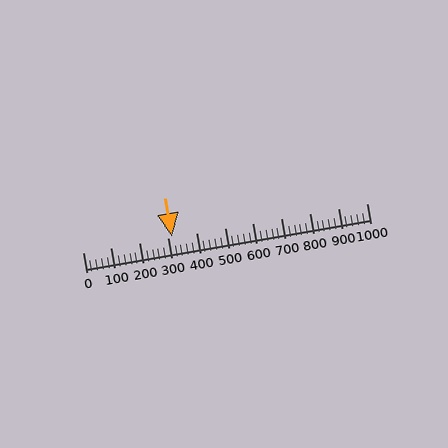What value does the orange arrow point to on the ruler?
The orange arrow points to approximately 315.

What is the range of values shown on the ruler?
The ruler shows values from 0 to 1000.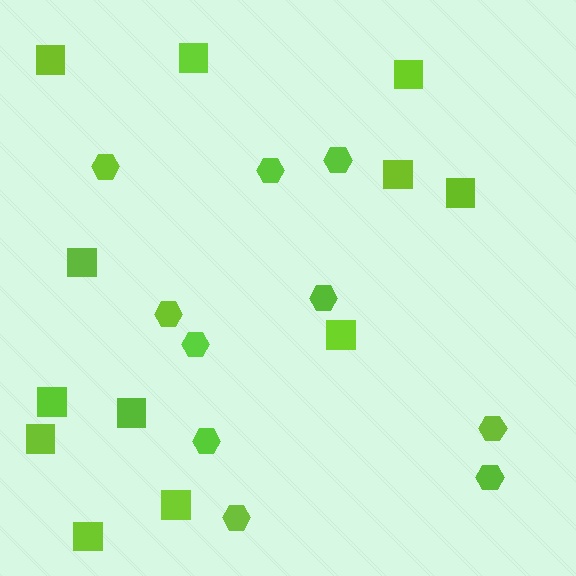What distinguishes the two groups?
There are 2 groups: one group of hexagons (10) and one group of squares (12).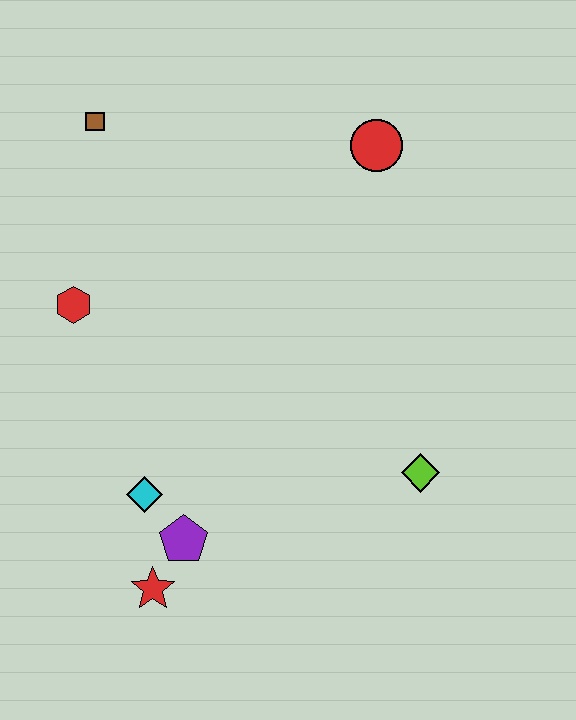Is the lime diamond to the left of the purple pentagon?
No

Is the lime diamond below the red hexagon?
Yes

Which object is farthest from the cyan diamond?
The red circle is farthest from the cyan diamond.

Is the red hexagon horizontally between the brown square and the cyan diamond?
No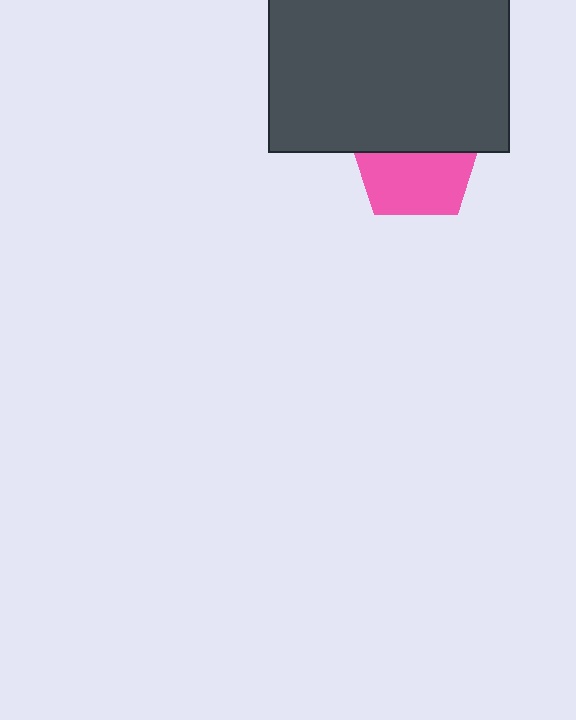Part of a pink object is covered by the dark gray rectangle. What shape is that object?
It is a pentagon.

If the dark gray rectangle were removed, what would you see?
You would see the complete pink pentagon.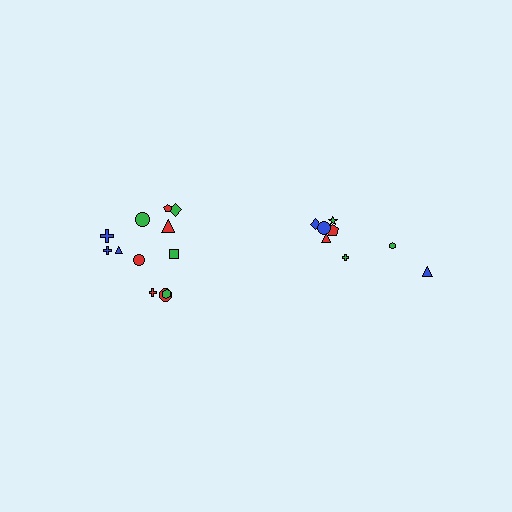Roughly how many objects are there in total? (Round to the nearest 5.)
Roughly 20 objects in total.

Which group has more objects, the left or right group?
The left group.